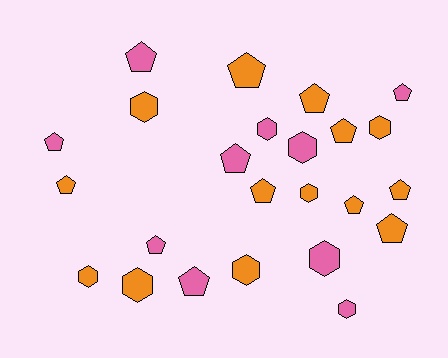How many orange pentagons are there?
There are 8 orange pentagons.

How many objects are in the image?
There are 24 objects.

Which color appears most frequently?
Orange, with 14 objects.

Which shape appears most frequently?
Pentagon, with 14 objects.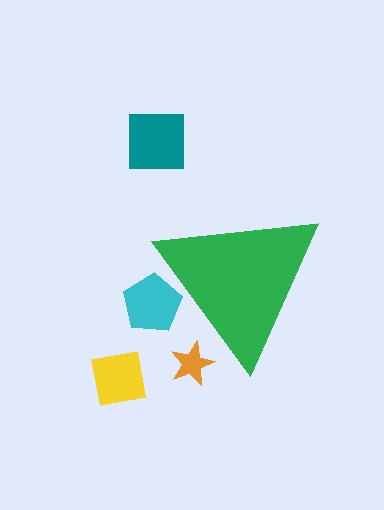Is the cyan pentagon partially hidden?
Yes, the cyan pentagon is partially hidden behind the green triangle.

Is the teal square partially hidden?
No, the teal square is fully visible.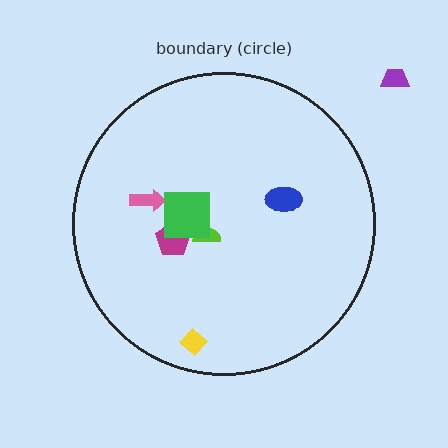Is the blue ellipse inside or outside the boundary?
Inside.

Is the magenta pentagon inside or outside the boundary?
Inside.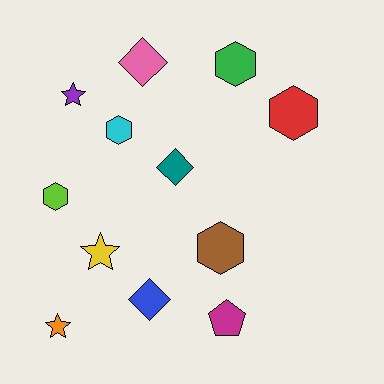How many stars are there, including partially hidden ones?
There are 3 stars.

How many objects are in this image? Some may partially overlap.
There are 12 objects.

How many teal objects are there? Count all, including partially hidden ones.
There is 1 teal object.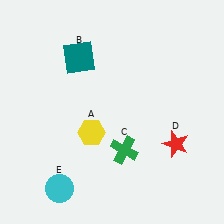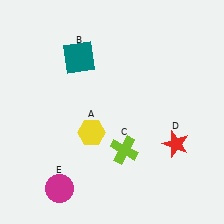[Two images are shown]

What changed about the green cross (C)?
In Image 1, C is green. In Image 2, it changed to lime.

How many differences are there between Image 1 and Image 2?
There are 2 differences between the two images.